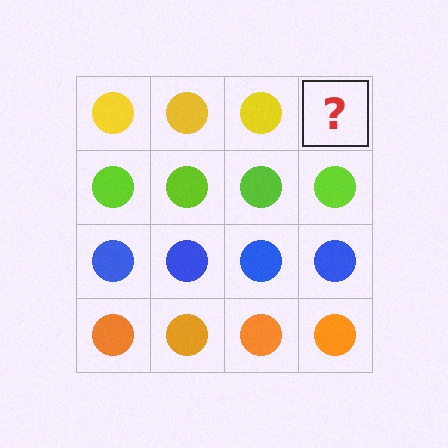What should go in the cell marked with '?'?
The missing cell should contain a yellow circle.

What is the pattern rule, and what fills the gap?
The rule is that each row has a consistent color. The gap should be filled with a yellow circle.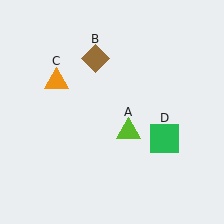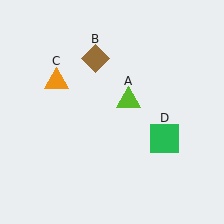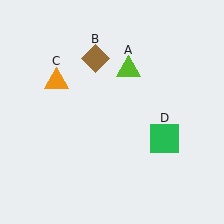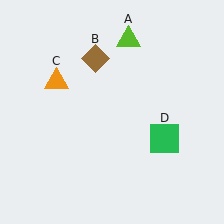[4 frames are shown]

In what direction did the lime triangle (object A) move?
The lime triangle (object A) moved up.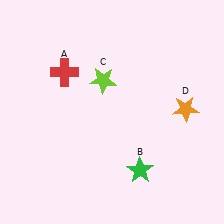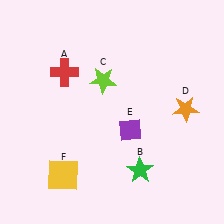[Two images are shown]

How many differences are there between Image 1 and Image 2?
There are 2 differences between the two images.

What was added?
A purple diamond (E), a yellow square (F) were added in Image 2.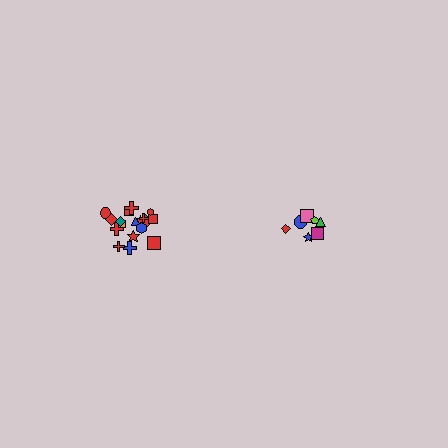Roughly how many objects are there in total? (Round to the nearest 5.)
Roughly 25 objects in total.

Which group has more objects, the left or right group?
The left group.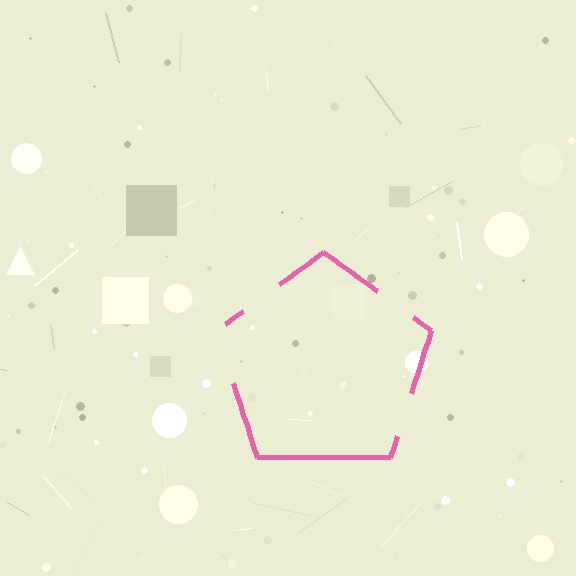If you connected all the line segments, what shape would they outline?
They would outline a pentagon.